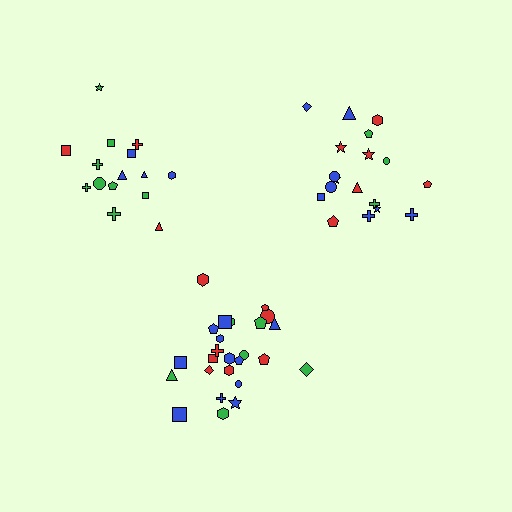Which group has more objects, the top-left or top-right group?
The top-right group.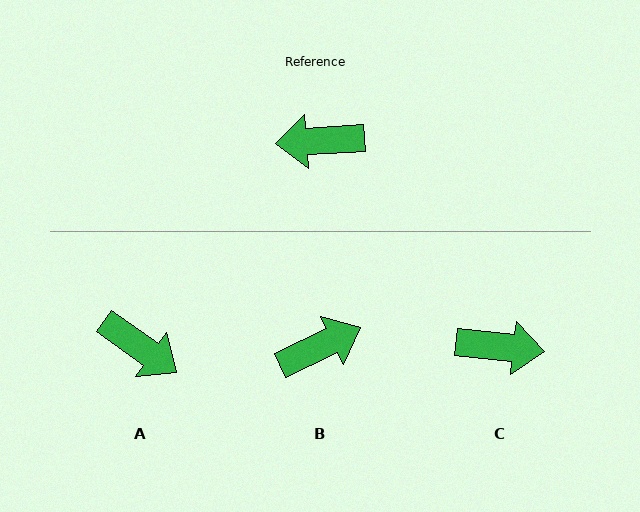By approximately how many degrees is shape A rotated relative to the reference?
Approximately 141 degrees counter-clockwise.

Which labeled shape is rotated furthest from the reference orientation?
C, about 170 degrees away.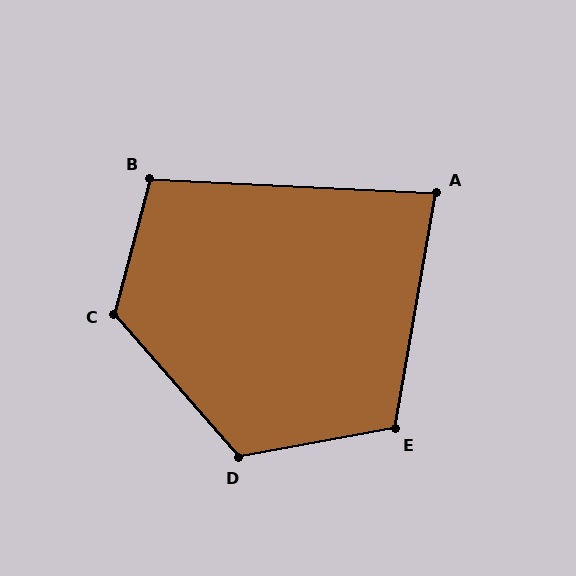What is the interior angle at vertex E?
Approximately 111 degrees (obtuse).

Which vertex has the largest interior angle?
C, at approximately 124 degrees.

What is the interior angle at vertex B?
Approximately 102 degrees (obtuse).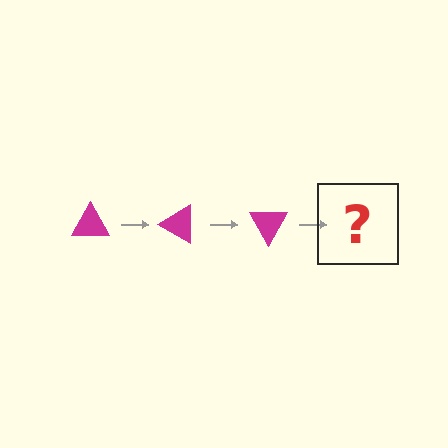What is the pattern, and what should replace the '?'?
The pattern is that the triangle rotates 30 degrees each step. The '?' should be a magenta triangle rotated 90 degrees.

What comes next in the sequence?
The next element should be a magenta triangle rotated 90 degrees.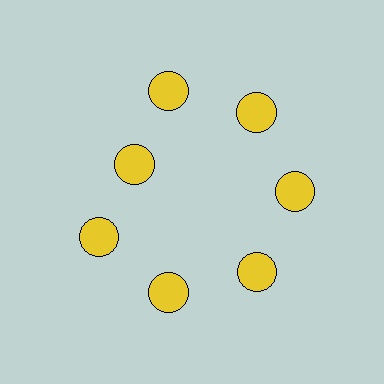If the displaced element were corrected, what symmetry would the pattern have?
It would have 7-fold rotational symmetry — the pattern would map onto itself every 51 degrees.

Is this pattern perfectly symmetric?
No. The 7 yellow circles are arranged in a ring, but one element near the 10 o'clock position is pulled inward toward the center, breaking the 7-fold rotational symmetry.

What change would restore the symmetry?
The symmetry would be restored by moving it outward, back onto the ring so that all 7 circles sit at equal angles and equal distance from the center.